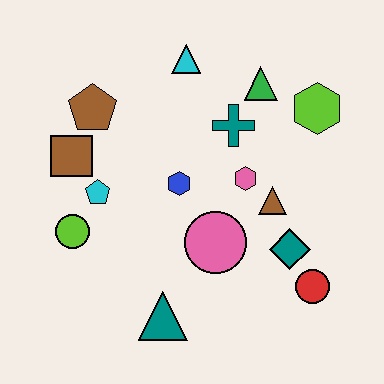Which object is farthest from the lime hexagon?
The lime circle is farthest from the lime hexagon.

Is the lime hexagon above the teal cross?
Yes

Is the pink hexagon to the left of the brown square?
No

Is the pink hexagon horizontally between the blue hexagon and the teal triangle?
No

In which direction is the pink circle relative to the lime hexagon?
The pink circle is below the lime hexagon.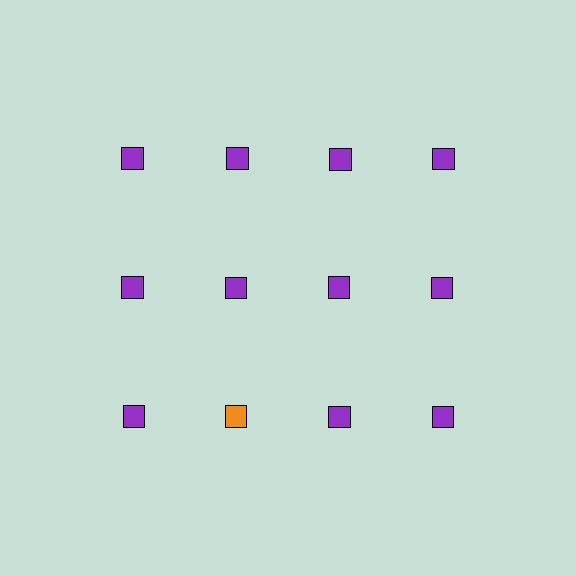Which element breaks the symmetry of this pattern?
The orange square in the third row, second from left column breaks the symmetry. All other shapes are purple squares.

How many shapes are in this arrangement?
There are 12 shapes arranged in a grid pattern.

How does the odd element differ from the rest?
It has a different color: orange instead of purple.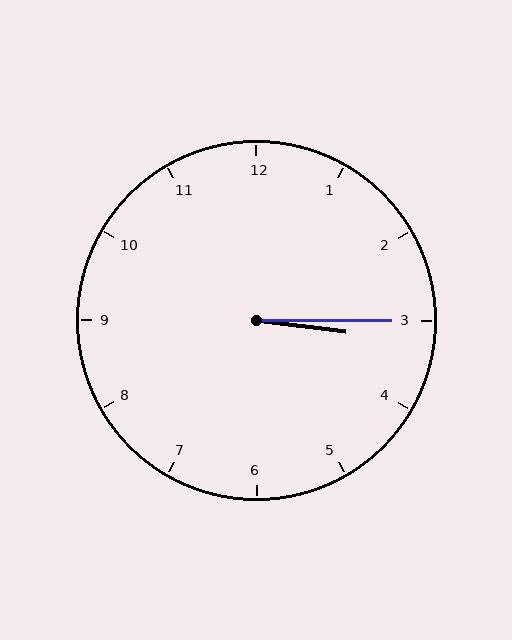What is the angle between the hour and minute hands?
Approximately 8 degrees.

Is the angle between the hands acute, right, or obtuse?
It is acute.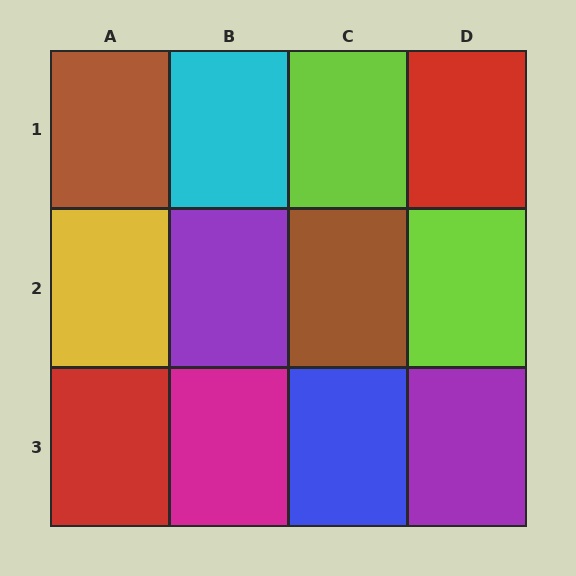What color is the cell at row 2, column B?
Purple.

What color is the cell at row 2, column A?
Yellow.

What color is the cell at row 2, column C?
Brown.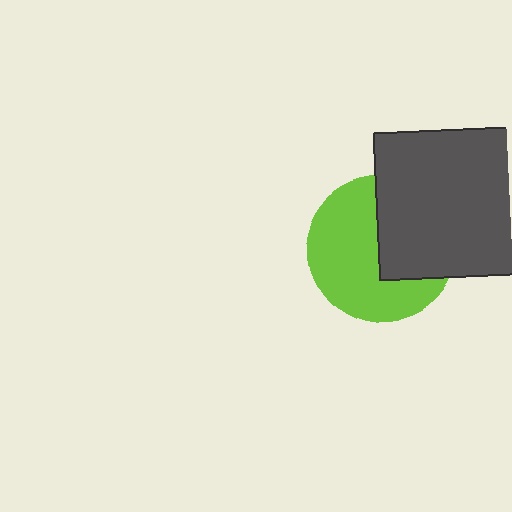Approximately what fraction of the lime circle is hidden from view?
Roughly 41% of the lime circle is hidden behind the dark gray rectangle.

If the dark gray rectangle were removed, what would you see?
You would see the complete lime circle.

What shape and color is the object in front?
The object in front is a dark gray rectangle.